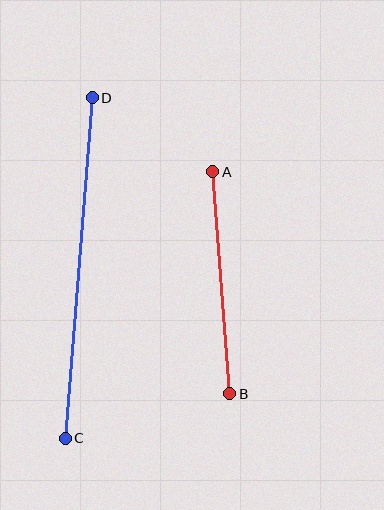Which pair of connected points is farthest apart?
Points C and D are farthest apart.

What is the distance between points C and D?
The distance is approximately 341 pixels.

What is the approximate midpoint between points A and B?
The midpoint is at approximately (221, 283) pixels.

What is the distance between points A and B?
The distance is approximately 223 pixels.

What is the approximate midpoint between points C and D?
The midpoint is at approximately (79, 268) pixels.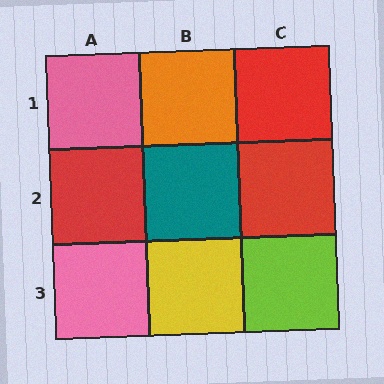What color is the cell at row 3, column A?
Pink.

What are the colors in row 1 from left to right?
Pink, orange, red.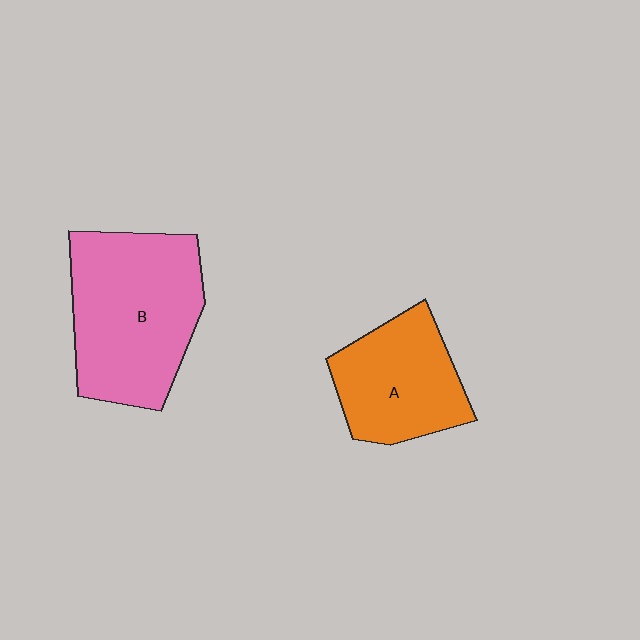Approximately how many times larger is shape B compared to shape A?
Approximately 1.5 times.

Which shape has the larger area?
Shape B (pink).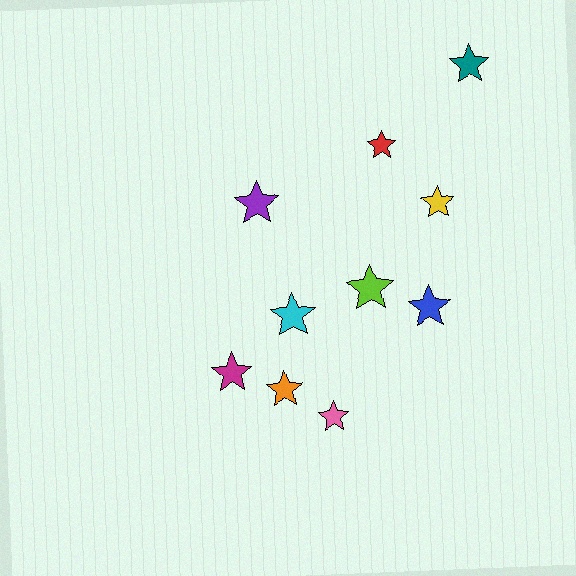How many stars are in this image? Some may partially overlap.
There are 10 stars.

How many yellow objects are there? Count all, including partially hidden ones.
There is 1 yellow object.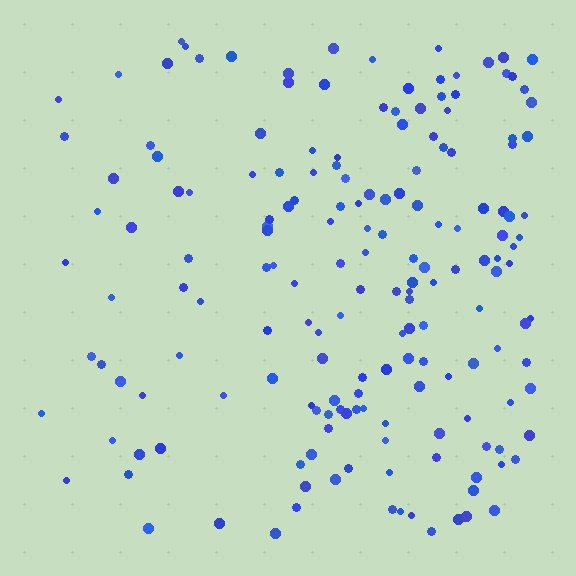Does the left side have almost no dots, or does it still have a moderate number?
Still a moderate number, just noticeably fewer than the right.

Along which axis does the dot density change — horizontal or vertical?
Horizontal.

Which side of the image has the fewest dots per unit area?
The left.